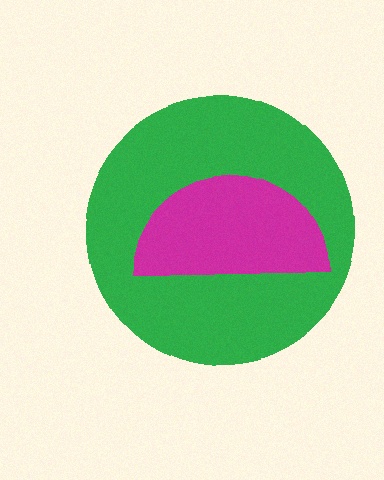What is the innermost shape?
The magenta semicircle.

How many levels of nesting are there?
2.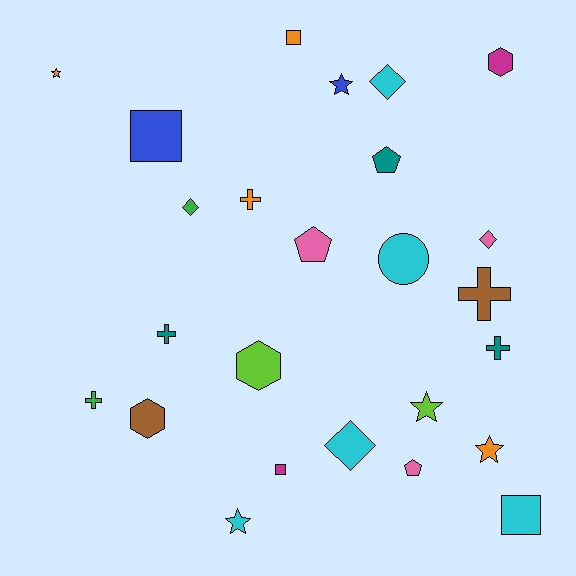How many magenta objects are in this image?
There are 2 magenta objects.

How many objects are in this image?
There are 25 objects.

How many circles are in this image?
There is 1 circle.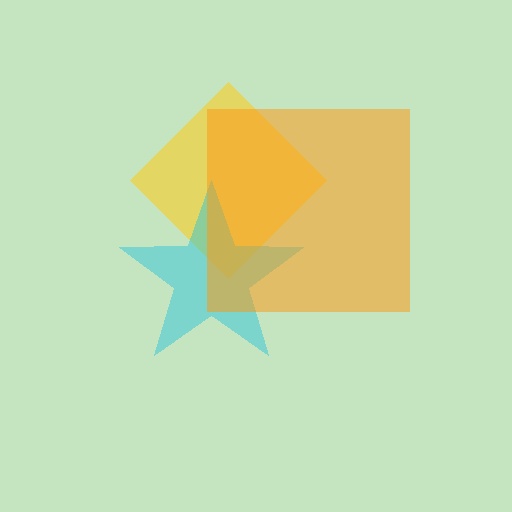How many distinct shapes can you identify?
There are 3 distinct shapes: a yellow diamond, a cyan star, an orange square.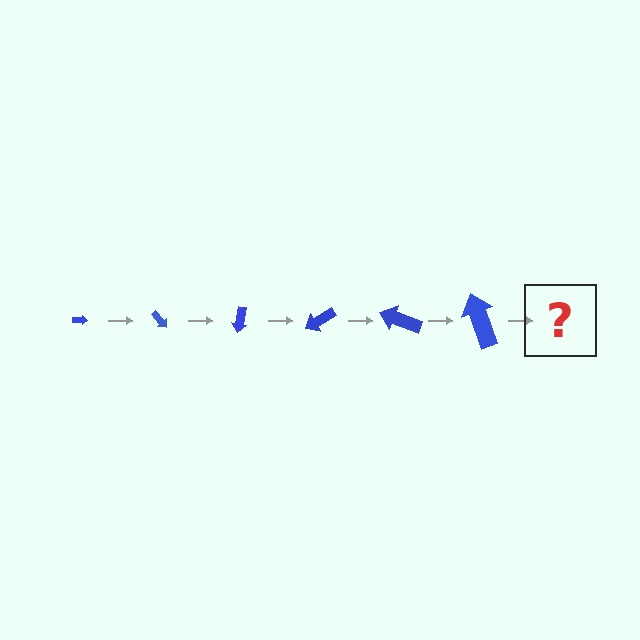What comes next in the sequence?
The next element should be an arrow, larger than the previous one and rotated 300 degrees from the start.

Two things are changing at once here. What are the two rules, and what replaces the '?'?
The two rules are that the arrow grows larger each step and it rotates 50 degrees each step. The '?' should be an arrow, larger than the previous one and rotated 300 degrees from the start.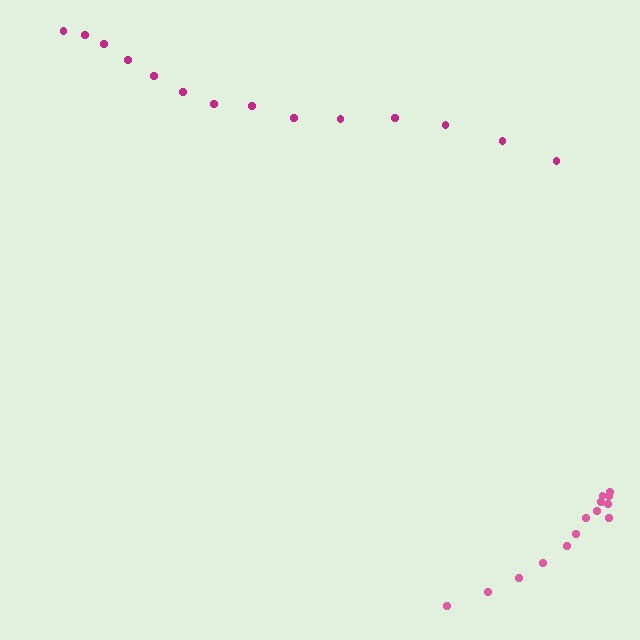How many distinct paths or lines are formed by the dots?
There are 2 distinct paths.